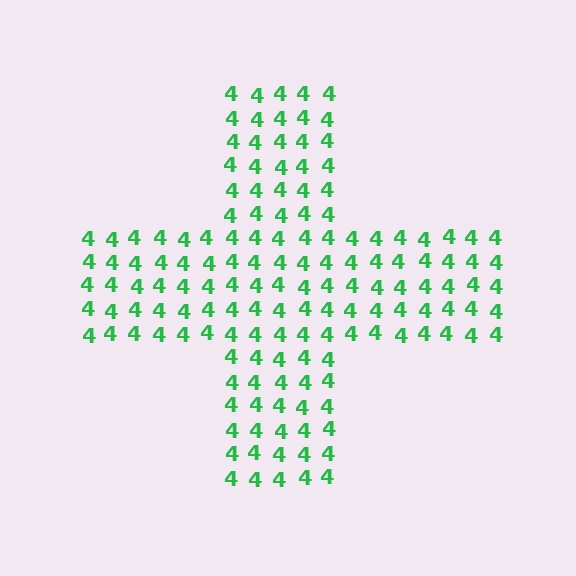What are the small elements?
The small elements are digit 4's.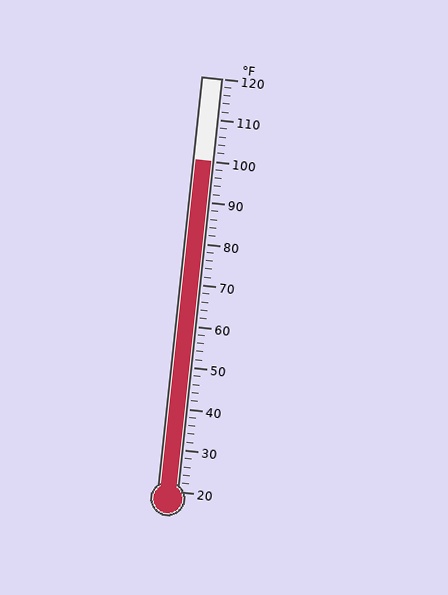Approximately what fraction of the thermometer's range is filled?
The thermometer is filled to approximately 80% of its range.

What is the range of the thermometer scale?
The thermometer scale ranges from 20°F to 120°F.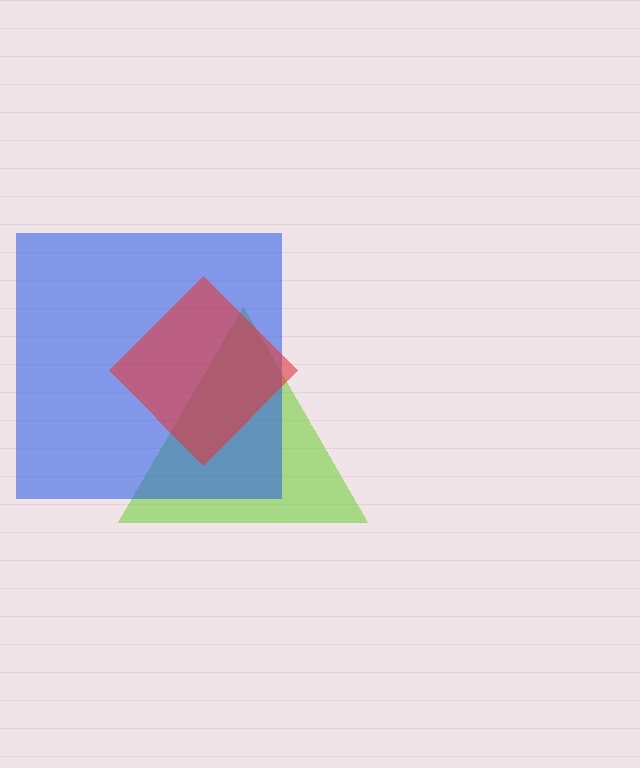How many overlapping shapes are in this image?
There are 3 overlapping shapes in the image.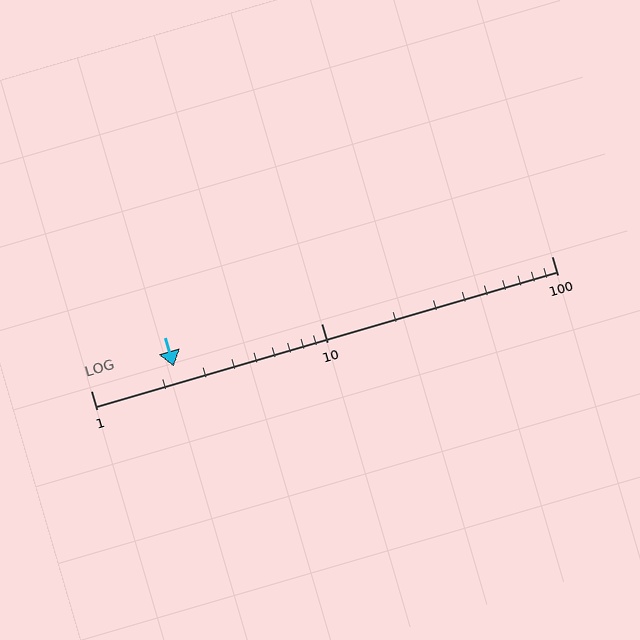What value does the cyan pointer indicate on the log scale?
The pointer indicates approximately 2.3.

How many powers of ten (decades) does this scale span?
The scale spans 2 decades, from 1 to 100.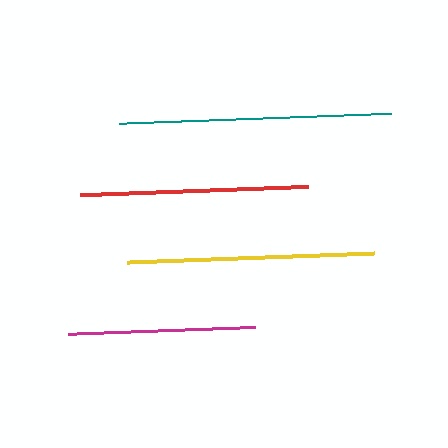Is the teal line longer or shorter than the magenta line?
The teal line is longer than the magenta line.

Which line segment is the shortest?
The magenta line is the shortest at approximately 187 pixels.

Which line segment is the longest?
The teal line is the longest at approximately 272 pixels.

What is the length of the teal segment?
The teal segment is approximately 272 pixels long.